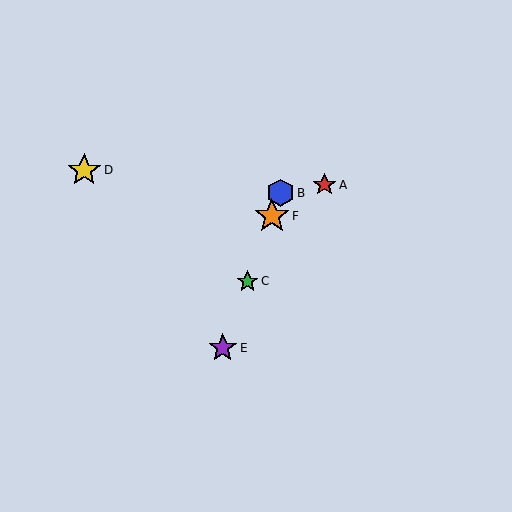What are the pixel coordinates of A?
Object A is at (325, 185).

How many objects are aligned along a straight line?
4 objects (B, C, E, F) are aligned along a straight line.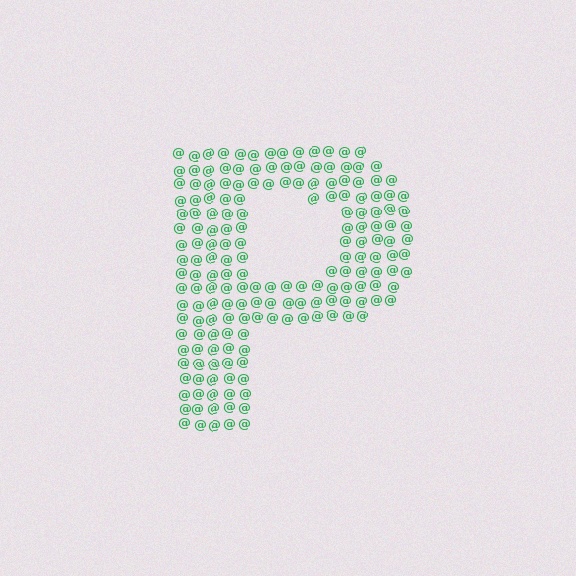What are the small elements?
The small elements are at signs.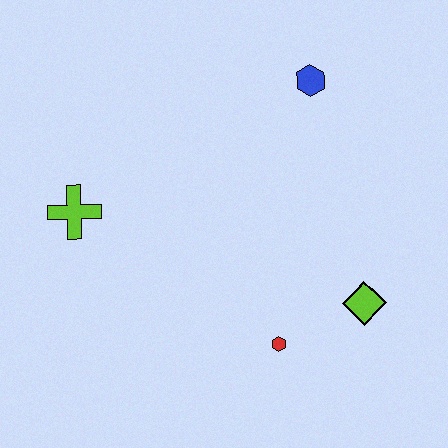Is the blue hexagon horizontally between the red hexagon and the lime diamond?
Yes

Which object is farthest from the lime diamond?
The lime cross is farthest from the lime diamond.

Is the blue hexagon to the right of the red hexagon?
Yes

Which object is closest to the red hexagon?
The lime diamond is closest to the red hexagon.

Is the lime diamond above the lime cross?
No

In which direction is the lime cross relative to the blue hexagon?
The lime cross is to the left of the blue hexagon.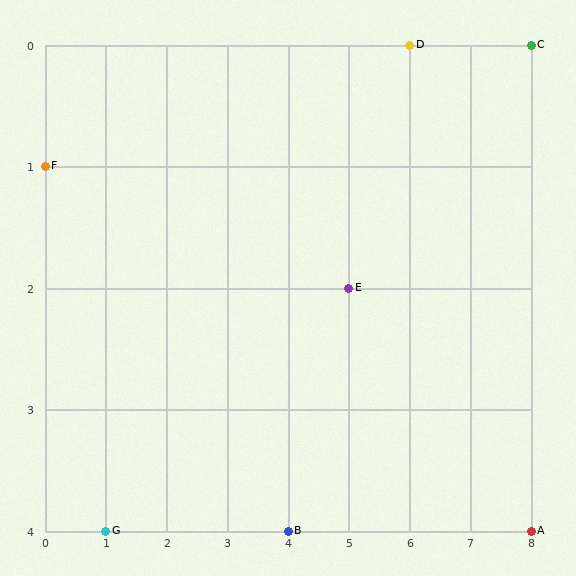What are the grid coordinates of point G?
Point G is at grid coordinates (1, 4).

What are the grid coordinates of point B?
Point B is at grid coordinates (4, 4).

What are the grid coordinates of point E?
Point E is at grid coordinates (5, 2).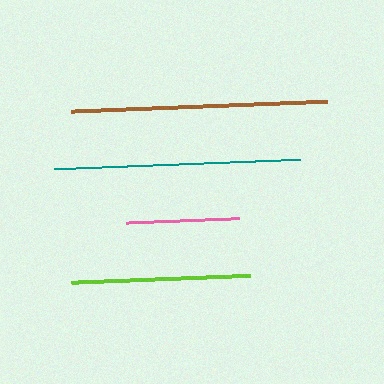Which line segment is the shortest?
The pink line is the shortest at approximately 113 pixels.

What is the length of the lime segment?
The lime segment is approximately 178 pixels long.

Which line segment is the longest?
The brown line is the longest at approximately 257 pixels.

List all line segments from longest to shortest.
From longest to shortest: brown, teal, lime, pink.